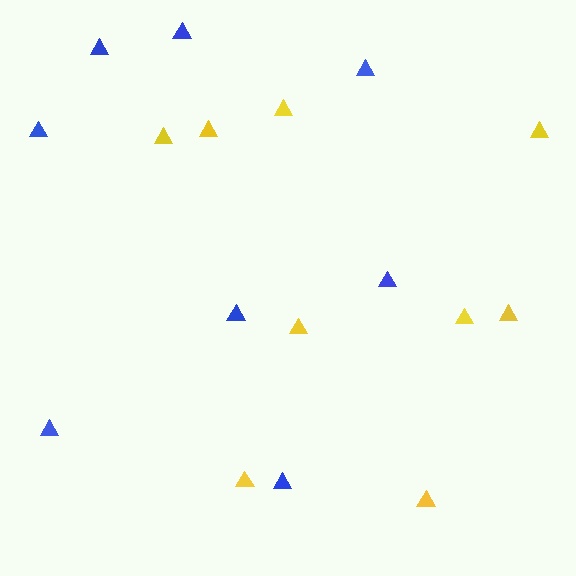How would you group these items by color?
There are 2 groups: one group of yellow triangles (9) and one group of blue triangles (8).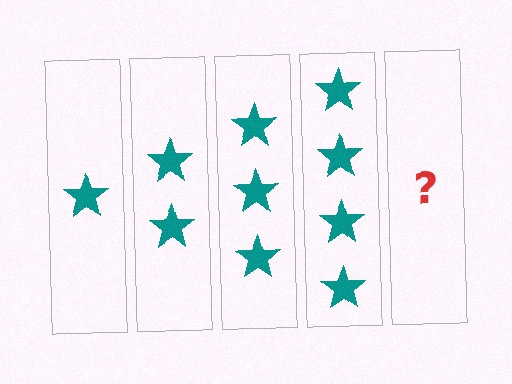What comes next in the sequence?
The next element should be 5 stars.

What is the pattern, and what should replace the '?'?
The pattern is that each step adds one more star. The '?' should be 5 stars.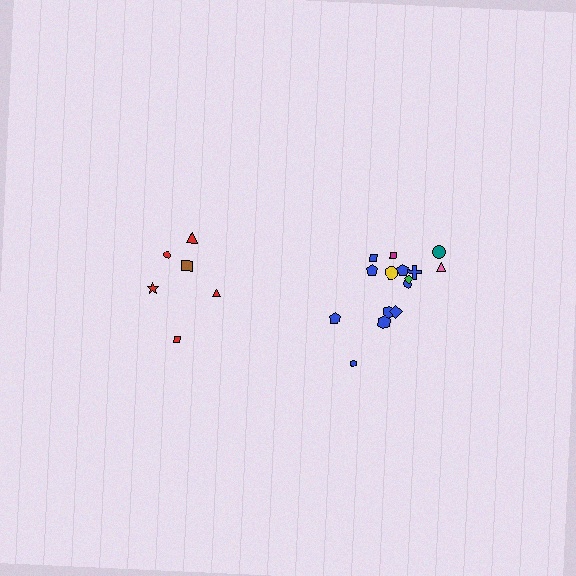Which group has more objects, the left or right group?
The right group.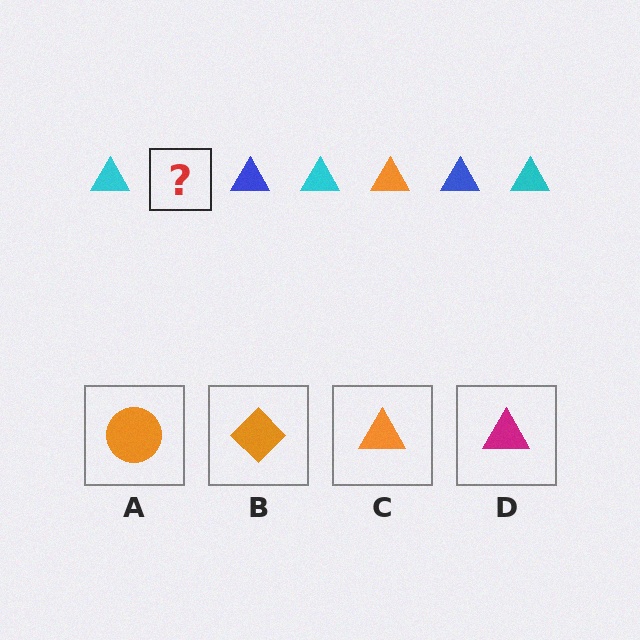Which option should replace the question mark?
Option C.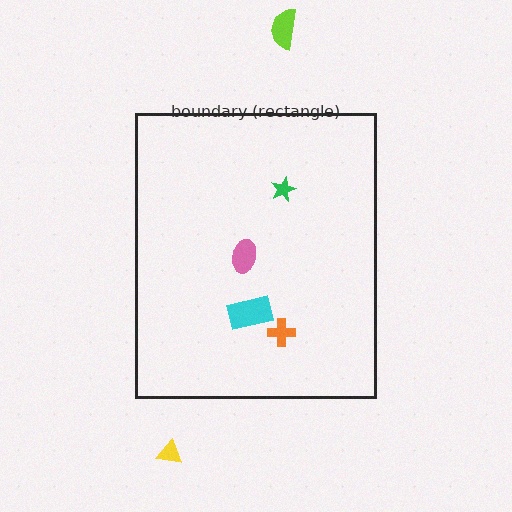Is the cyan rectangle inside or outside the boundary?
Inside.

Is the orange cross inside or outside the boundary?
Inside.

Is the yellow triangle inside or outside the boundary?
Outside.